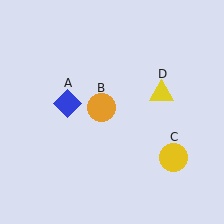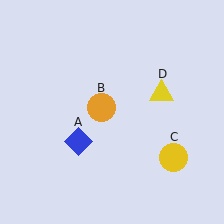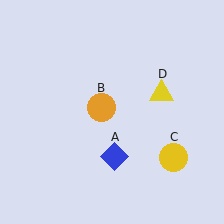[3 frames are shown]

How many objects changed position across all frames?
1 object changed position: blue diamond (object A).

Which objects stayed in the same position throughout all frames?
Orange circle (object B) and yellow circle (object C) and yellow triangle (object D) remained stationary.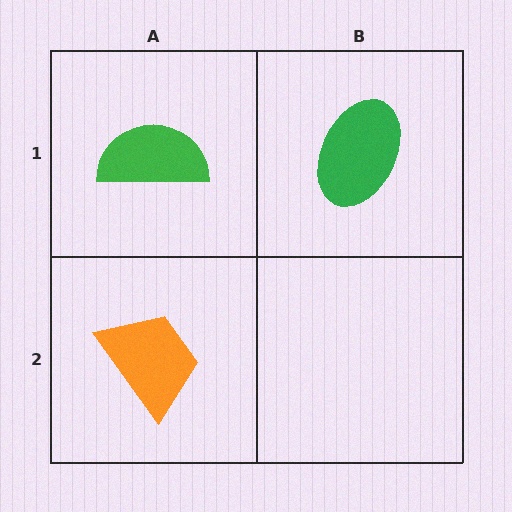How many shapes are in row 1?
2 shapes.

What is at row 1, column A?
A green semicircle.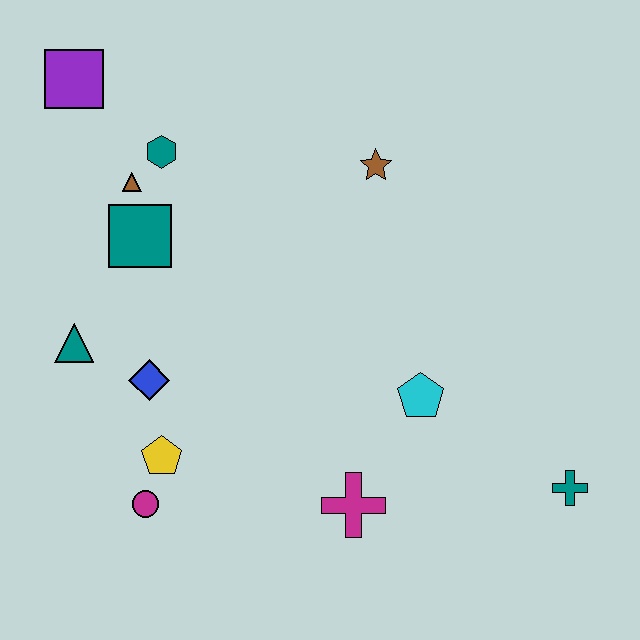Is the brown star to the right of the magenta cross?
Yes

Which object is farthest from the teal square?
The teal cross is farthest from the teal square.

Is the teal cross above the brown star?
No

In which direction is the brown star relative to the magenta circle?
The brown star is above the magenta circle.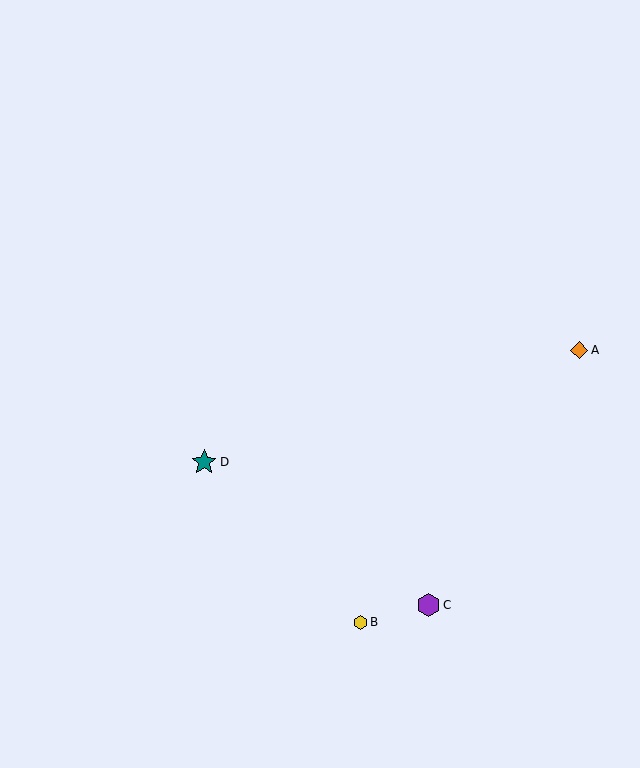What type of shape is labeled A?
Shape A is an orange diamond.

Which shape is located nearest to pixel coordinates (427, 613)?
The purple hexagon (labeled C) at (428, 605) is nearest to that location.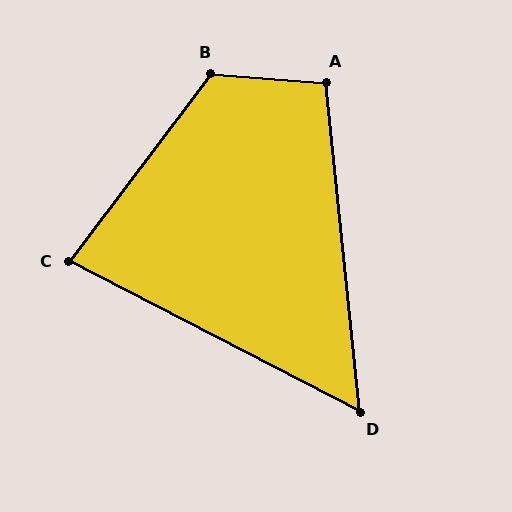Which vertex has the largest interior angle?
B, at approximately 123 degrees.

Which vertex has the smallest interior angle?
D, at approximately 57 degrees.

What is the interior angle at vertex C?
Approximately 80 degrees (acute).